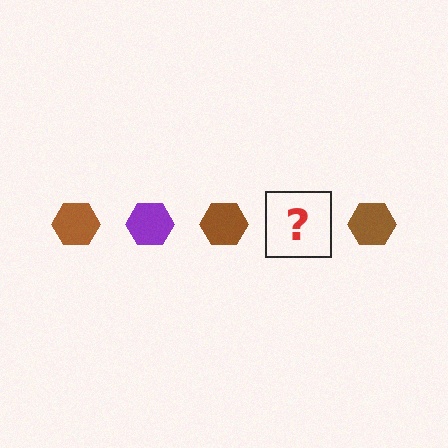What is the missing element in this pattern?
The missing element is a purple hexagon.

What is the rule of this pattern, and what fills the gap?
The rule is that the pattern cycles through brown, purple hexagons. The gap should be filled with a purple hexagon.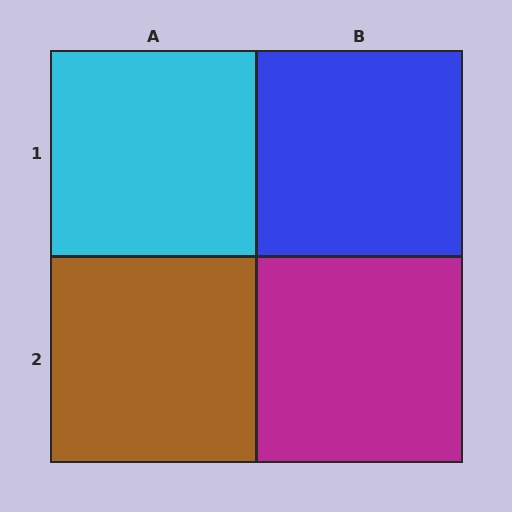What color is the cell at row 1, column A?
Cyan.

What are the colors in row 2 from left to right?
Brown, magenta.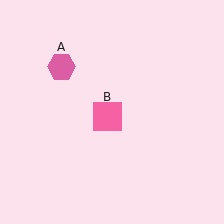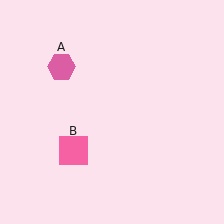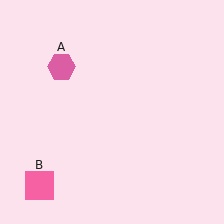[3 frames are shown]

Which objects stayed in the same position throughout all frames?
Pink hexagon (object A) remained stationary.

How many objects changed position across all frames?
1 object changed position: pink square (object B).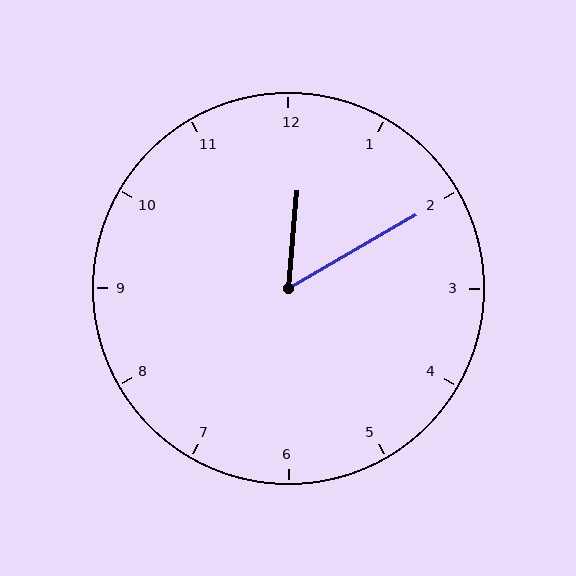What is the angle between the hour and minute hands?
Approximately 55 degrees.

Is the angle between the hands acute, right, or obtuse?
It is acute.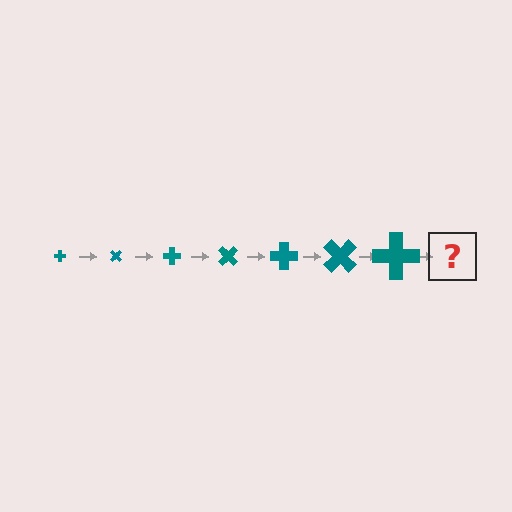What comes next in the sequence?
The next element should be a cross, larger than the previous one and rotated 315 degrees from the start.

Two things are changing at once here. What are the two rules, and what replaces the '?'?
The two rules are that the cross grows larger each step and it rotates 45 degrees each step. The '?' should be a cross, larger than the previous one and rotated 315 degrees from the start.